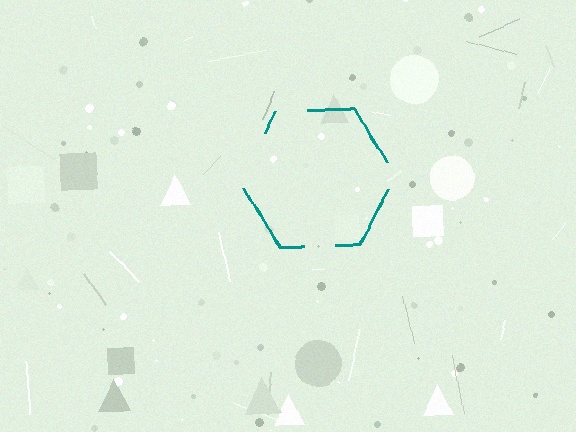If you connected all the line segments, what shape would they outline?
They would outline a hexagon.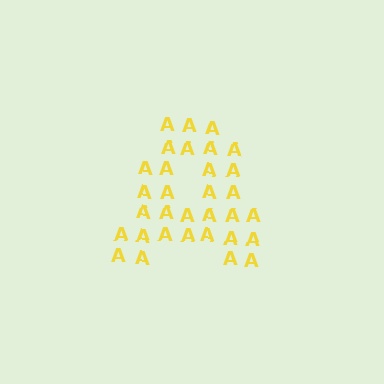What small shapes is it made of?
It is made of small letter A's.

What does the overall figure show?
The overall figure shows the letter A.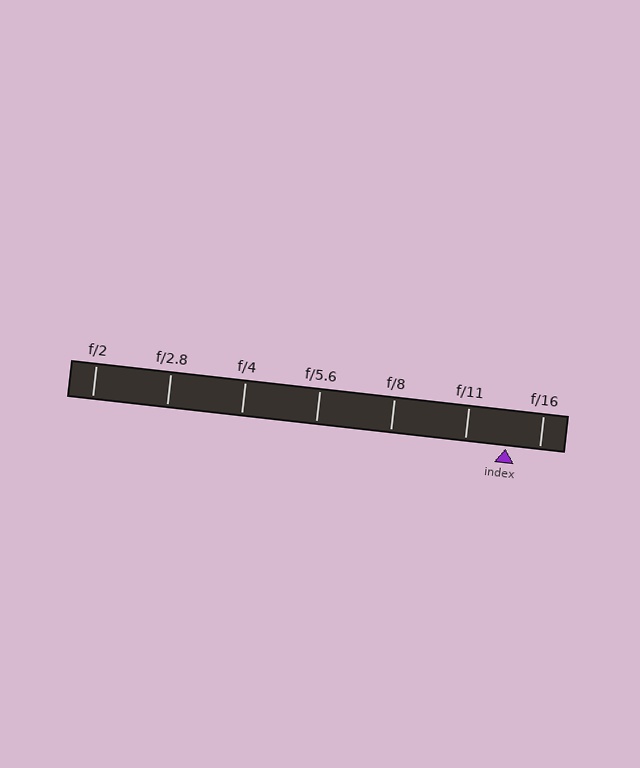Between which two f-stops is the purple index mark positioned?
The index mark is between f/11 and f/16.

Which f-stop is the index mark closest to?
The index mark is closest to f/16.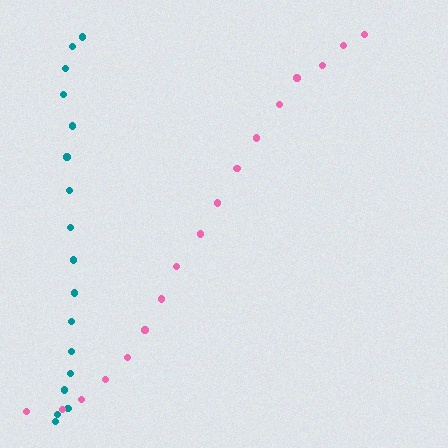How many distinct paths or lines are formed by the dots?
There are 2 distinct paths.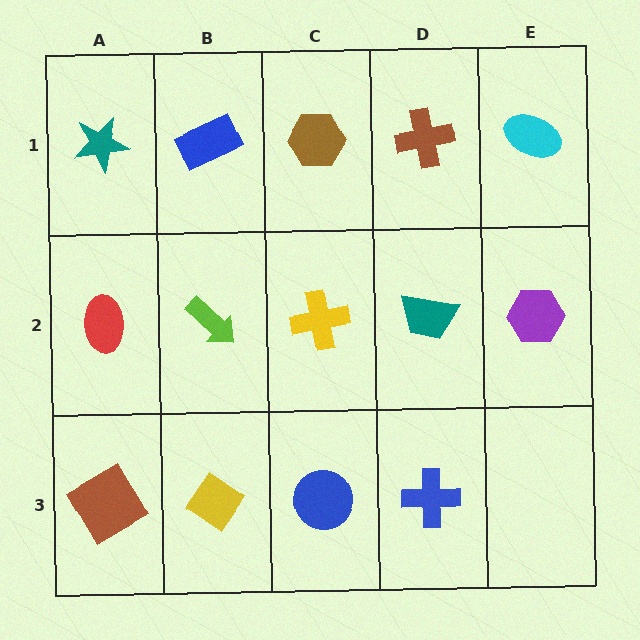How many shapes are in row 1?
5 shapes.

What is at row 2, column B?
A lime arrow.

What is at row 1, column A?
A teal star.